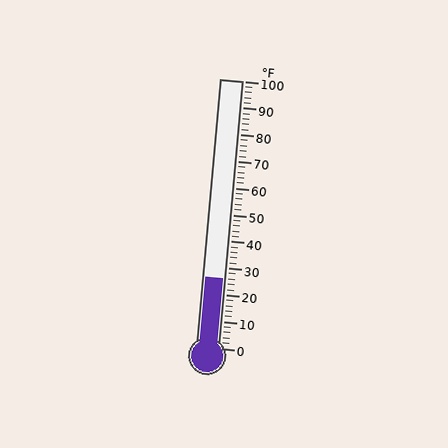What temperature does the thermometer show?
The thermometer shows approximately 26°F.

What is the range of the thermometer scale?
The thermometer scale ranges from 0°F to 100°F.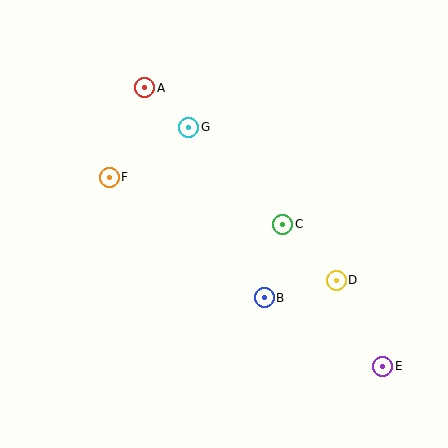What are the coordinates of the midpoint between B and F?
The midpoint between B and F is at (187, 238).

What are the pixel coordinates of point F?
Point F is at (109, 177).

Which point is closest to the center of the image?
Point C at (283, 224) is closest to the center.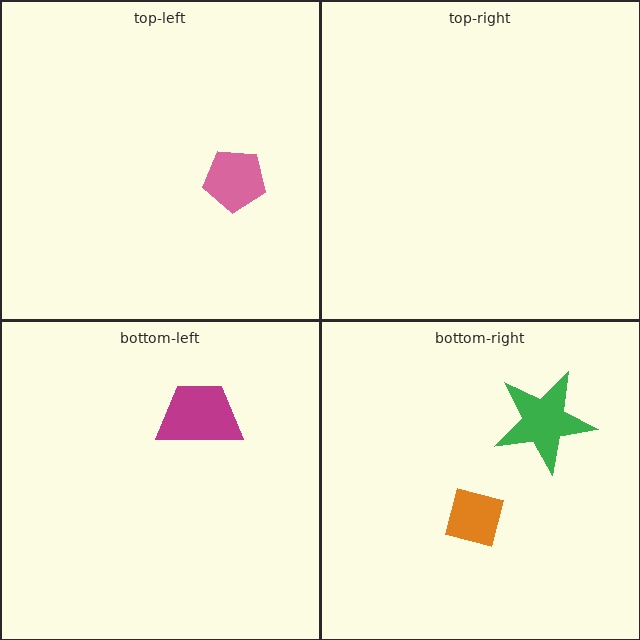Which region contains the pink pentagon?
The top-left region.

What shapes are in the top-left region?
The pink pentagon.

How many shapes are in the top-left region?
1.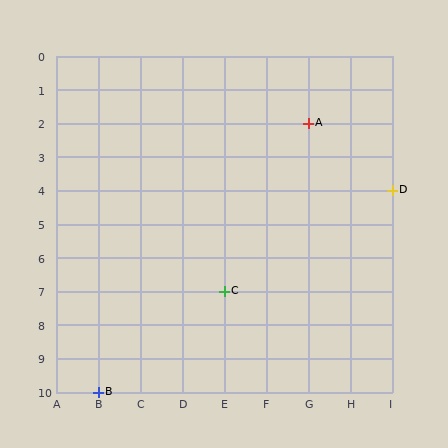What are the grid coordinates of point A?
Point A is at grid coordinates (G, 2).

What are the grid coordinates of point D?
Point D is at grid coordinates (I, 4).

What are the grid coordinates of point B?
Point B is at grid coordinates (B, 10).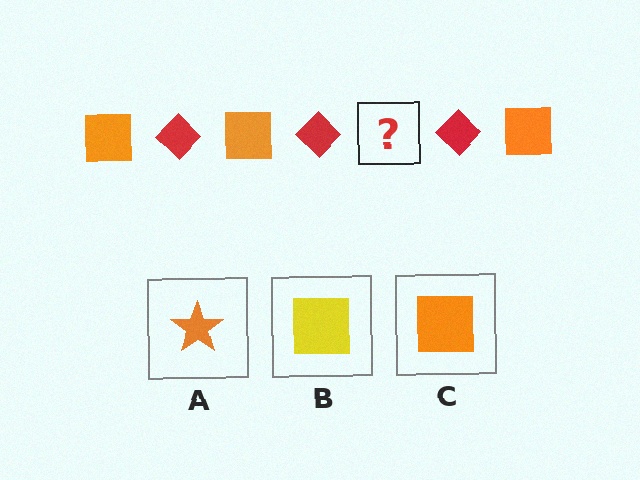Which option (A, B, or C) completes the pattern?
C.